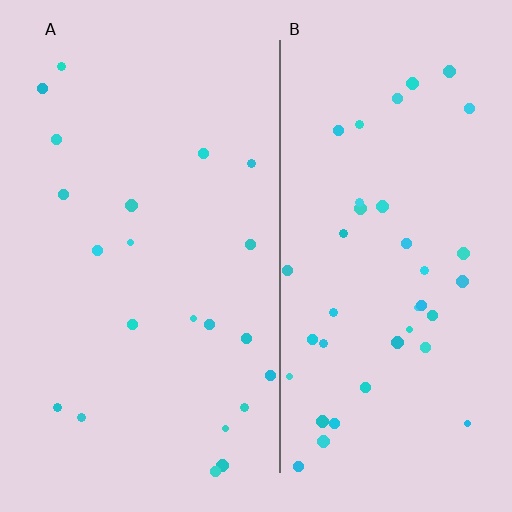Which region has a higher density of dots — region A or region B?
B (the right).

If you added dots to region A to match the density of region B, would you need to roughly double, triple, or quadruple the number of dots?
Approximately double.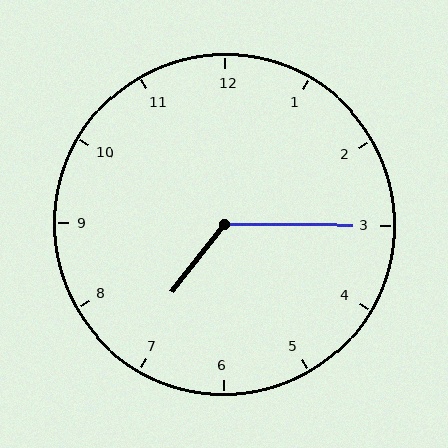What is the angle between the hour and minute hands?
Approximately 128 degrees.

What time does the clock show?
7:15.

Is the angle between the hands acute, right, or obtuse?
It is obtuse.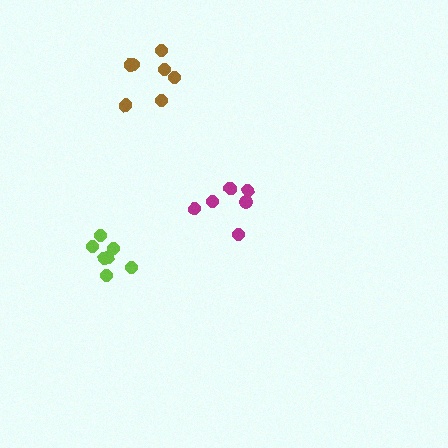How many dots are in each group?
Group 1: 7 dots, Group 2: 7 dots, Group 3: 7 dots (21 total).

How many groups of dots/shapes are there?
There are 3 groups.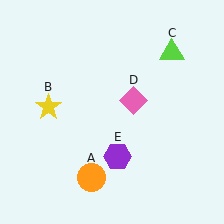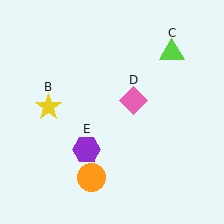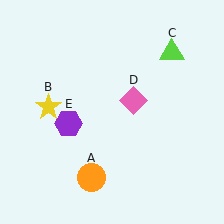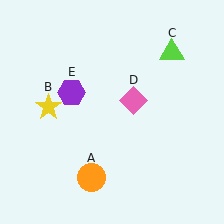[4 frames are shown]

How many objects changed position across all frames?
1 object changed position: purple hexagon (object E).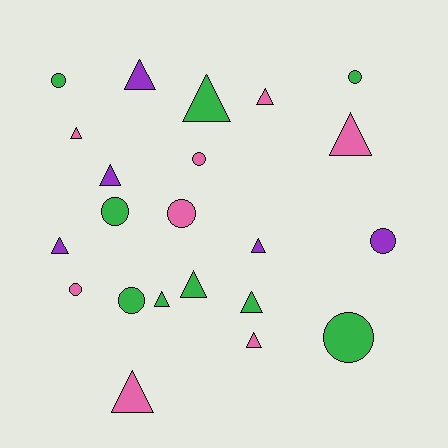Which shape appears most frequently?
Triangle, with 13 objects.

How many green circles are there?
There are 5 green circles.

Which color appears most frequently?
Green, with 9 objects.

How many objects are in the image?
There are 22 objects.